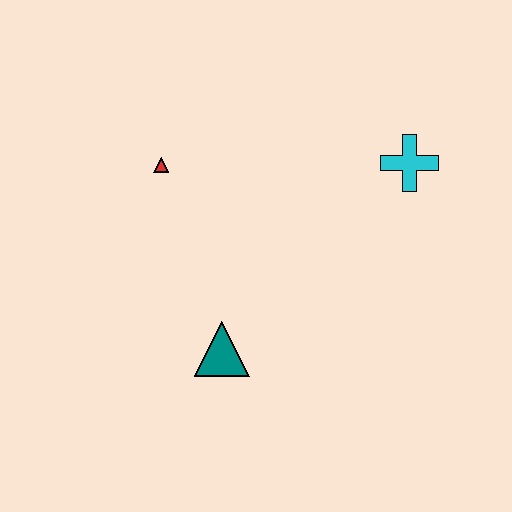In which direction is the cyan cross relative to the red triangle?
The cyan cross is to the right of the red triangle.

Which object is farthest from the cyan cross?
The teal triangle is farthest from the cyan cross.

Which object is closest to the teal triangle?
The red triangle is closest to the teal triangle.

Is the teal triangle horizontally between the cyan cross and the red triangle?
Yes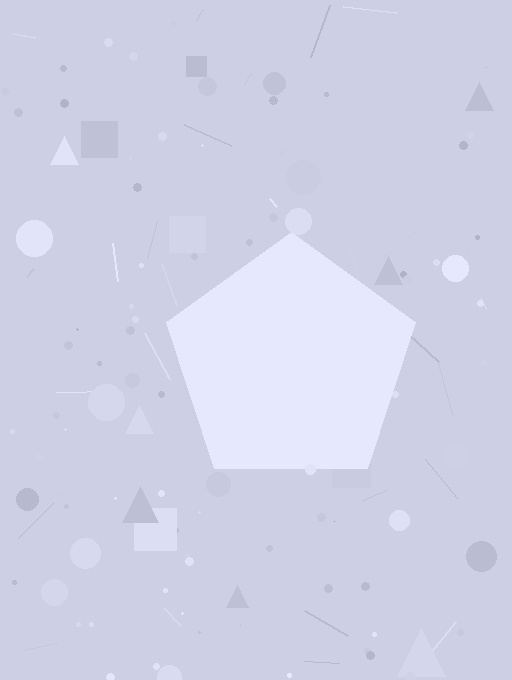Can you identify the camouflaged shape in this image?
The camouflaged shape is a pentagon.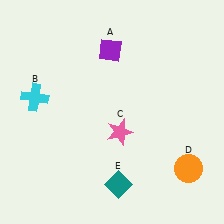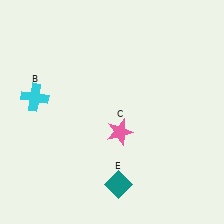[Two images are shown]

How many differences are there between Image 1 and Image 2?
There are 2 differences between the two images.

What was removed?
The orange circle (D), the purple diamond (A) were removed in Image 2.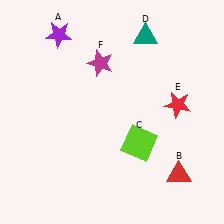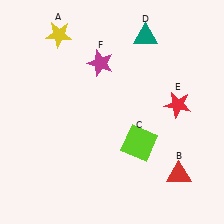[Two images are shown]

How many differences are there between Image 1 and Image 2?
There is 1 difference between the two images.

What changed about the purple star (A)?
In Image 1, A is purple. In Image 2, it changed to yellow.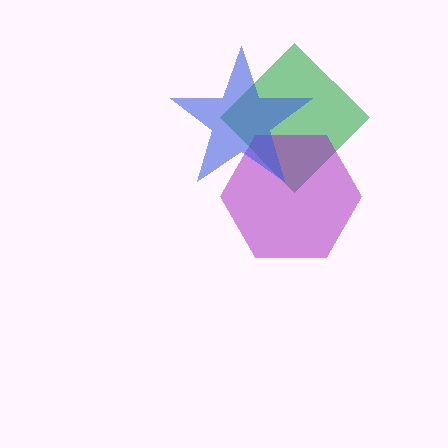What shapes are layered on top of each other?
The layered shapes are: a green diamond, a purple hexagon, a blue star.